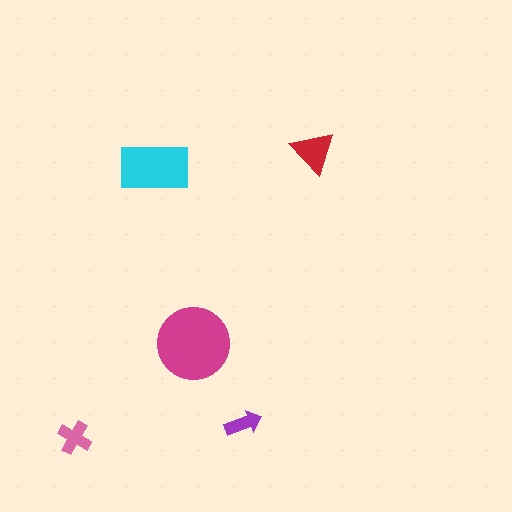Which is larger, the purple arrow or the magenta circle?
The magenta circle.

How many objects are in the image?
There are 5 objects in the image.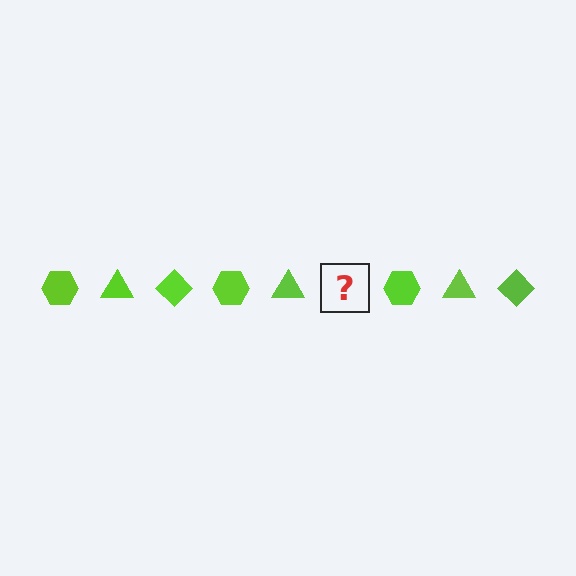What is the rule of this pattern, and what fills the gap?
The rule is that the pattern cycles through hexagon, triangle, diamond shapes in lime. The gap should be filled with a lime diamond.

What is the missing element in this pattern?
The missing element is a lime diamond.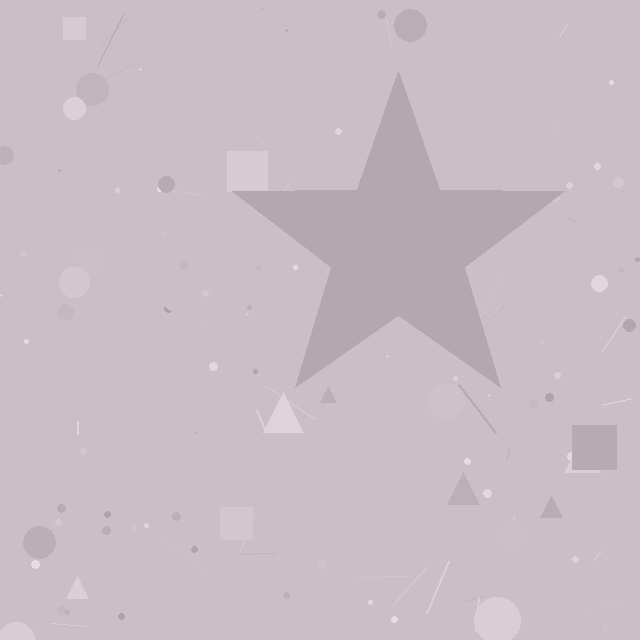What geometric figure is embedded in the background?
A star is embedded in the background.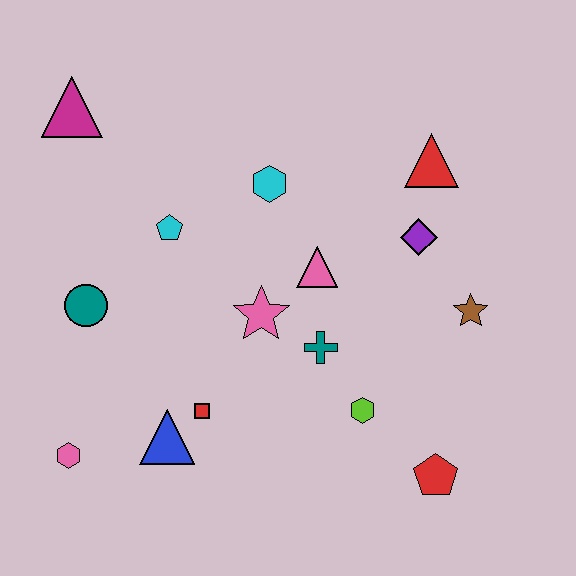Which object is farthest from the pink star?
The magenta triangle is farthest from the pink star.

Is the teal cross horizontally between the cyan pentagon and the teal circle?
No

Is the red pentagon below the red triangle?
Yes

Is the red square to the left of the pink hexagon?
No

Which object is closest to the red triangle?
The purple diamond is closest to the red triangle.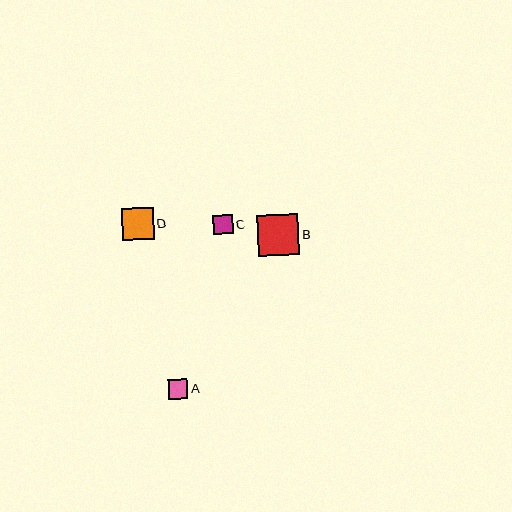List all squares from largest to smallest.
From largest to smallest: B, D, A, C.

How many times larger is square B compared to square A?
Square B is approximately 2.1 times the size of square A.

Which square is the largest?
Square B is the largest with a size of approximately 42 pixels.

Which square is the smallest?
Square C is the smallest with a size of approximately 19 pixels.